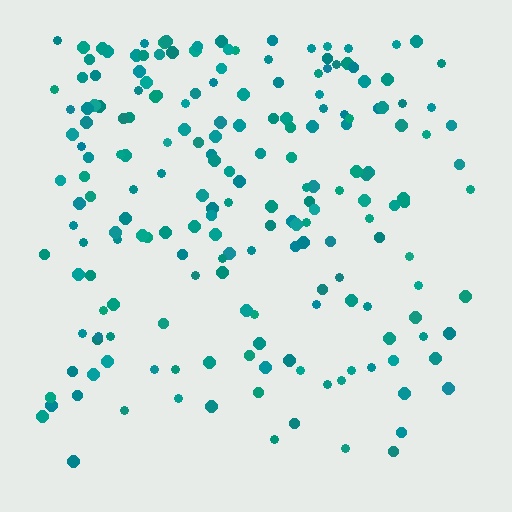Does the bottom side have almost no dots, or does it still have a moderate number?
Still a moderate number, just noticeably fewer than the top.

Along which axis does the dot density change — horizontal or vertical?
Vertical.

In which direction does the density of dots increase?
From bottom to top, with the top side densest.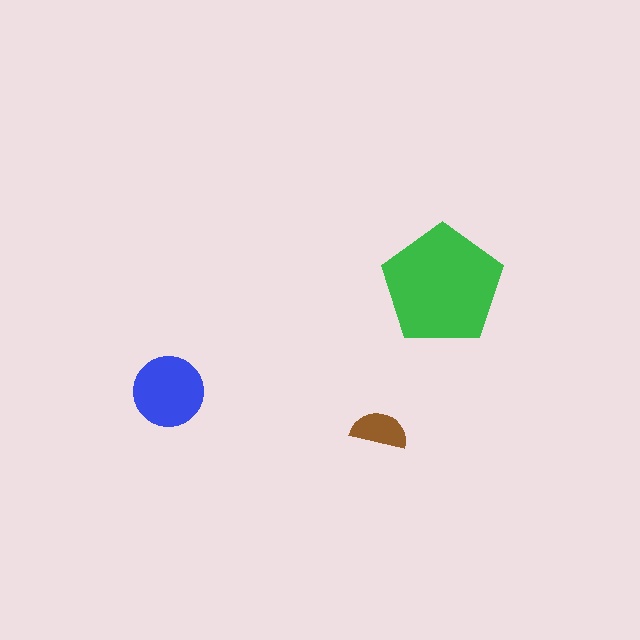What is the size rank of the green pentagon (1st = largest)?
1st.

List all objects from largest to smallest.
The green pentagon, the blue circle, the brown semicircle.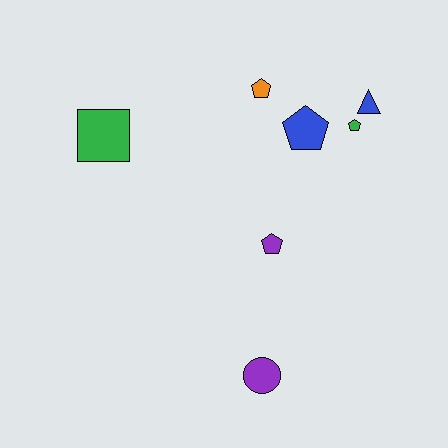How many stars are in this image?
There are no stars.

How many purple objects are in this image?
There are 2 purple objects.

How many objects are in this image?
There are 7 objects.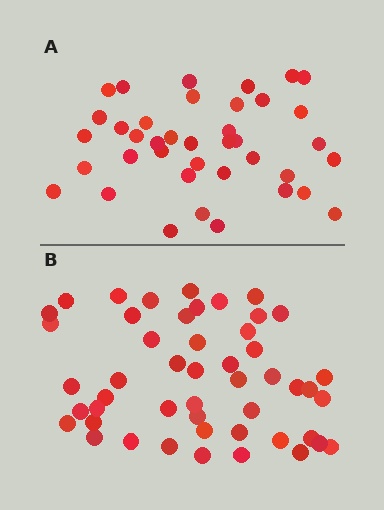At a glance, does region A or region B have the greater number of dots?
Region B (the bottom region) has more dots.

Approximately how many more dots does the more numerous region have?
Region B has roughly 10 or so more dots than region A.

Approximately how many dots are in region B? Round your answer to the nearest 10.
About 50 dots. (The exact count is 49, which rounds to 50.)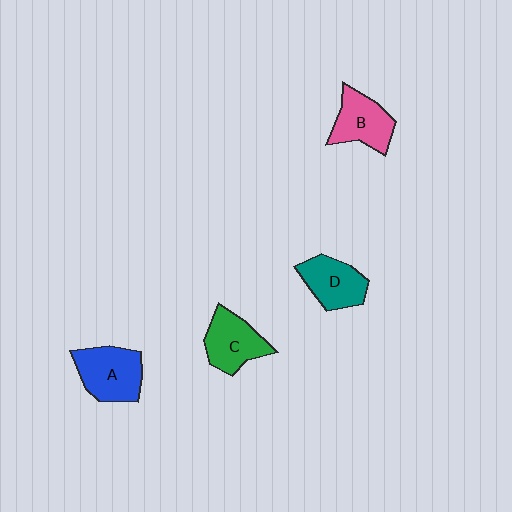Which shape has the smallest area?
Shape D (teal).